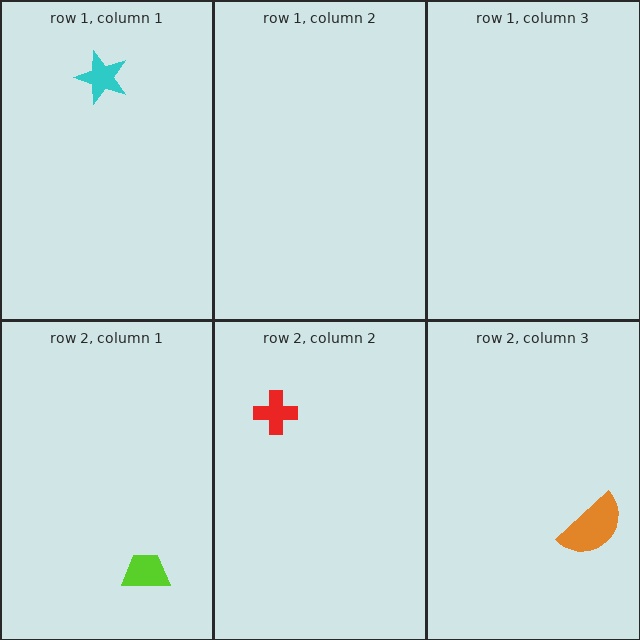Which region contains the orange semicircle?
The row 2, column 3 region.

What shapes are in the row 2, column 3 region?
The orange semicircle.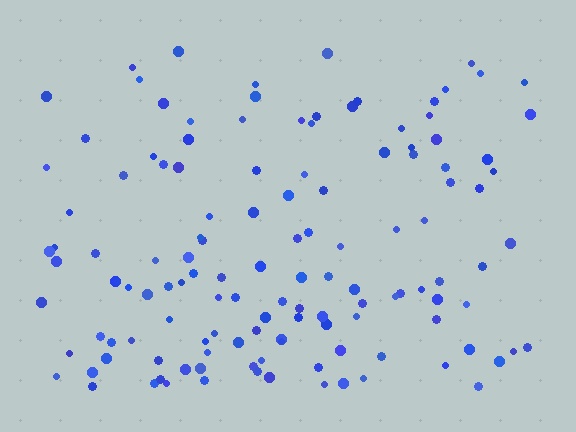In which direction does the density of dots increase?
From top to bottom, with the bottom side densest.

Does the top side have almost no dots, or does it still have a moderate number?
Still a moderate number, just noticeably fewer than the bottom.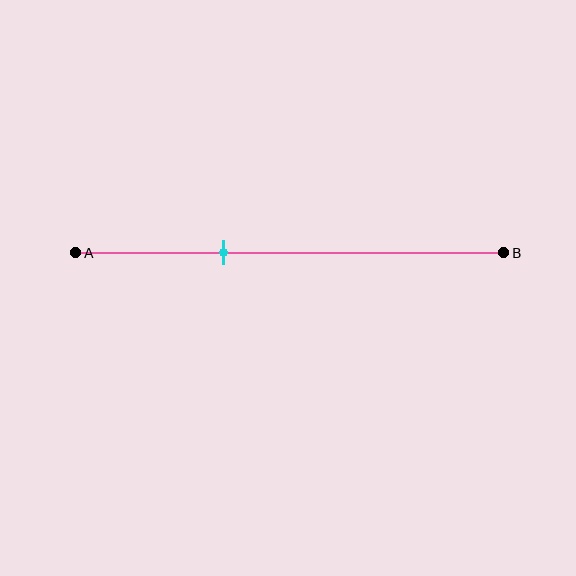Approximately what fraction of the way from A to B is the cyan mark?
The cyan mark is approximately 35% of the way from A to B.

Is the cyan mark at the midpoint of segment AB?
No, the mark is at about 35% from A, not at the 50% midpoint.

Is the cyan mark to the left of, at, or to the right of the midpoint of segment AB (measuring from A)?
The cyan mark is to the left of the midpoint of segment AB.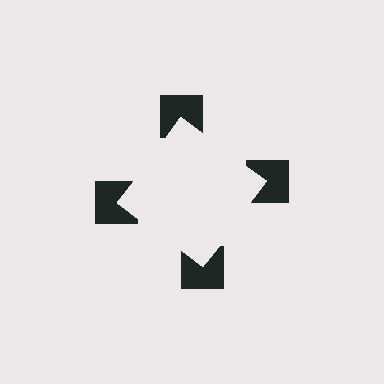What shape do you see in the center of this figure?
An illusory square — its edges are inferred from the aligned wedge cuts in the notched squares, not physically drawn.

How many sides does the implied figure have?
4 sides.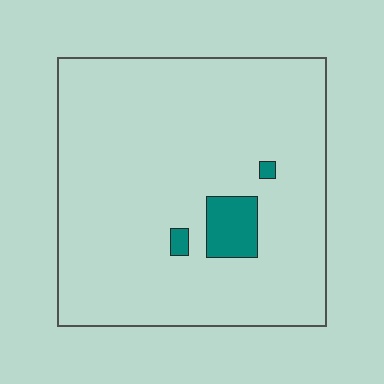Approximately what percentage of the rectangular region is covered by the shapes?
Approximately 5%.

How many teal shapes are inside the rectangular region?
3.